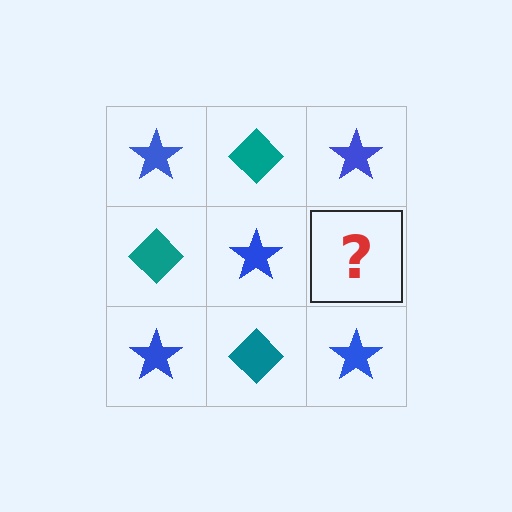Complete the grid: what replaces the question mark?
The question mark should be replaced with a teal diamond.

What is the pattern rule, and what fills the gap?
The rule is that it alternates blue star and teal diamond in a checkerboard pattern. The gap should be filled with a teal diamond.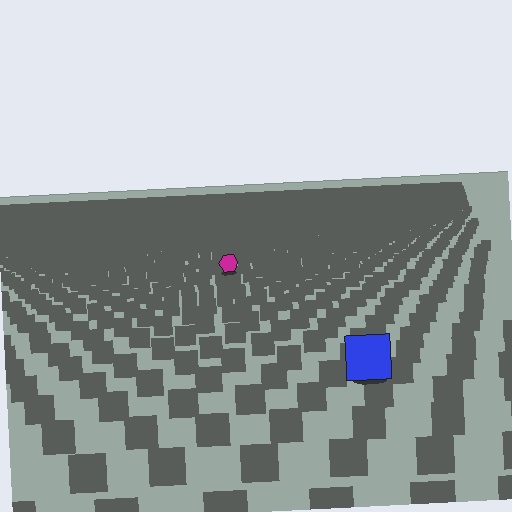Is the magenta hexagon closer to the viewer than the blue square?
No. The blue square is closer — you can tell from the texture gradient: the ground texture is coarser near it.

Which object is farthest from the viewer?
The magenta hexagon is farthest from the viewer. It appears smaller and the ground texture around it is denser.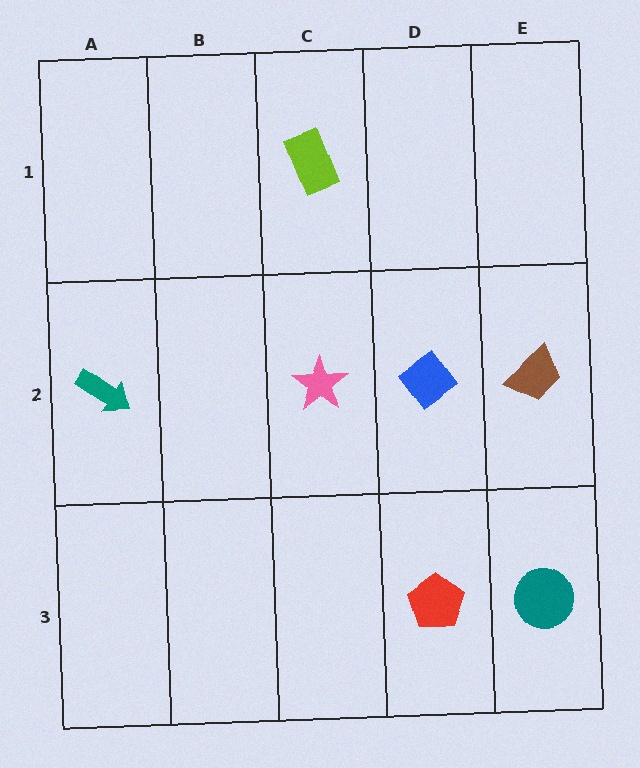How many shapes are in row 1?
1 shape.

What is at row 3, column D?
A red pentagon.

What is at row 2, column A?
A teal arrow.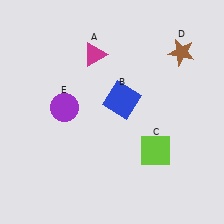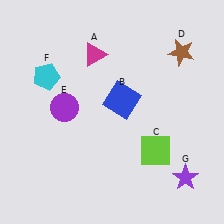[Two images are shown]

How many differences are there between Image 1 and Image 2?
There are 2 differences between the two images.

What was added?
A cyan pentagon (F), a purple star (G) were added in Image 2.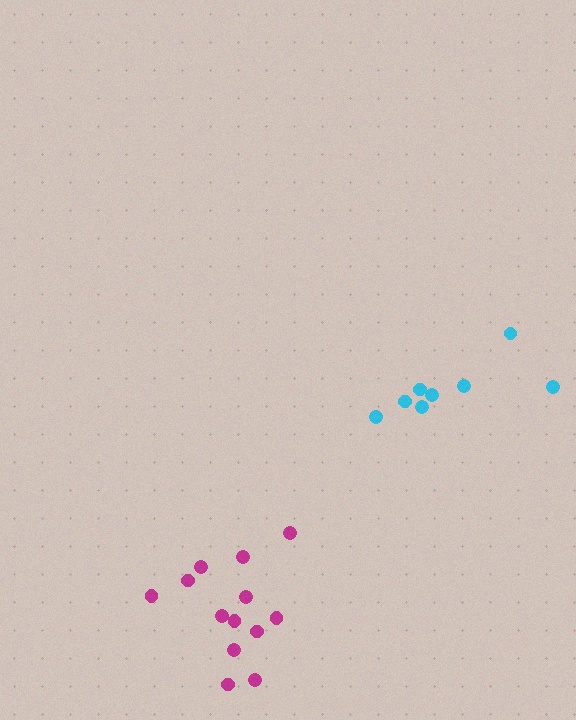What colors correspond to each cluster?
The clusters are colored: magenta, cyan.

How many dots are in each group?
Group 1: 13 dots, Group 2: 8 dots (21 total).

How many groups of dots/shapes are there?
There are 2 groups.